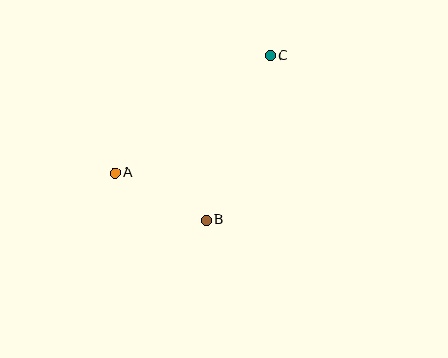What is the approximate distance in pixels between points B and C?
The distance between B and C is approximately 177 pixels.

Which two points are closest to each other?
Points A and B are closest to each other.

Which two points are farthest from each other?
Points A and C are farthest from each other.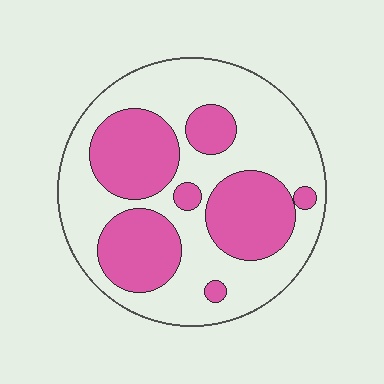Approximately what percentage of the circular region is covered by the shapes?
Approximately 40%.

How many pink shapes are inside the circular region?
7.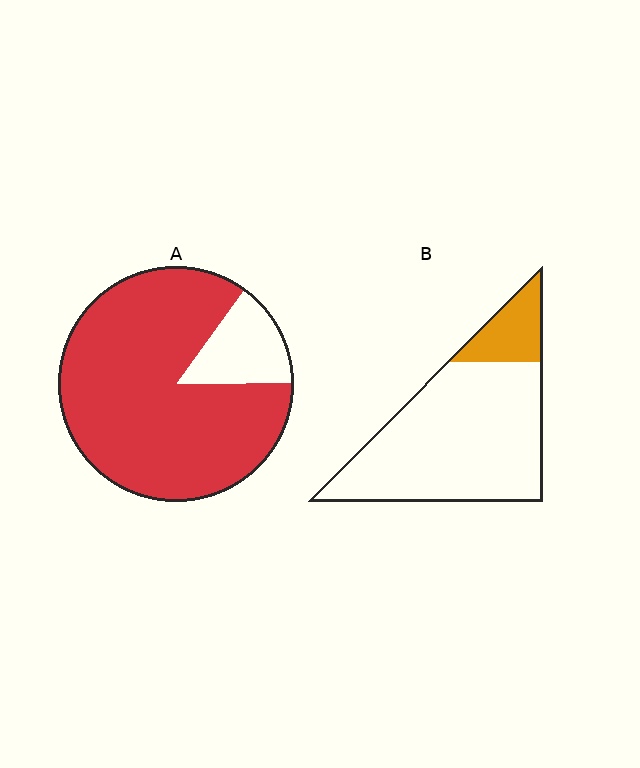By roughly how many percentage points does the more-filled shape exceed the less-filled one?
By roughly 70 percentage points (A over B).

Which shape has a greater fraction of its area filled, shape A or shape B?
Shape A.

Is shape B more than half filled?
No.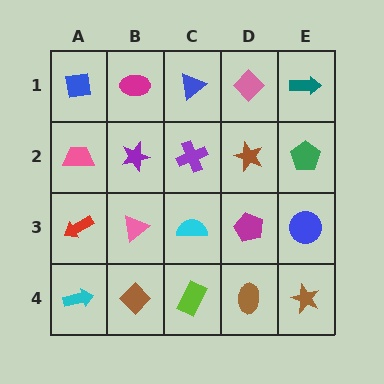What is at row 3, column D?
A magenta pentagon.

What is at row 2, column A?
A pink trapezoid.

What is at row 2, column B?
A purple star.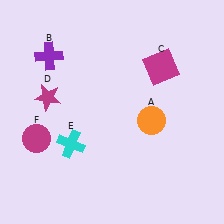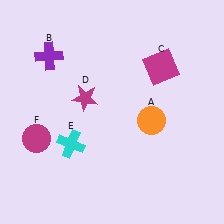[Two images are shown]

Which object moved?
The magenta star (D) moved right.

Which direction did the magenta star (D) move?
The magenta star (D) moved right.